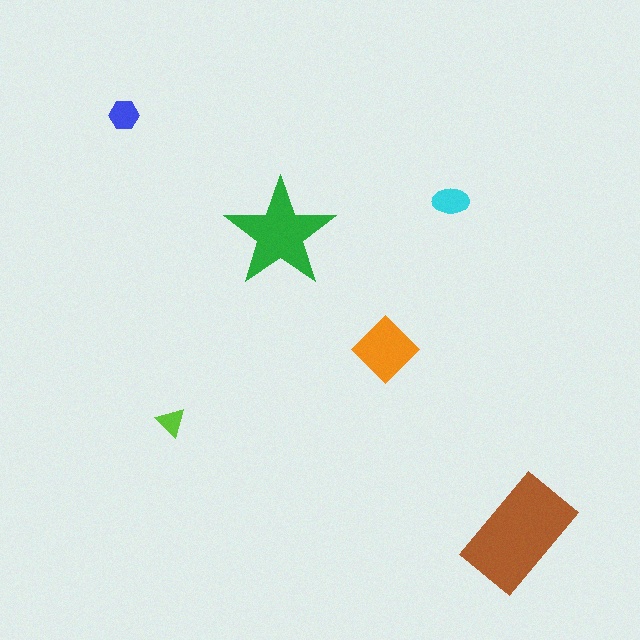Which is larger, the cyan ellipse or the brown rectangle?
The brown rectangle.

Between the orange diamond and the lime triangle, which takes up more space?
The orange diamond.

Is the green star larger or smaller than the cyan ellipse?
Larger.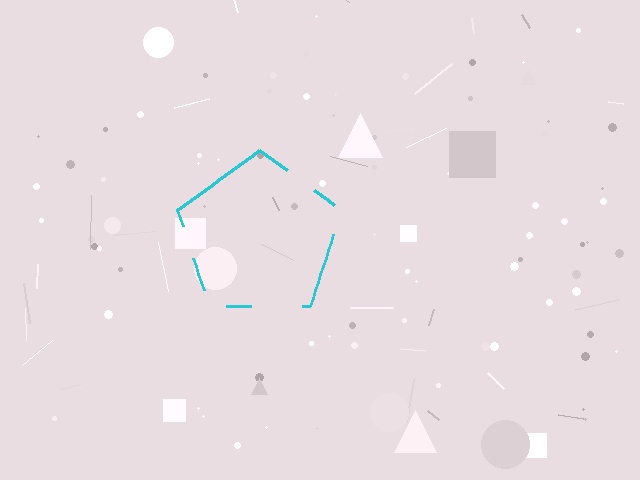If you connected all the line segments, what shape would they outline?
They would outline a pentagon.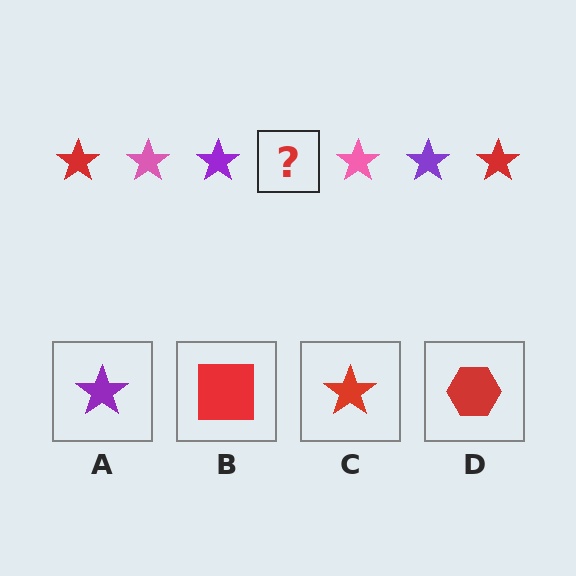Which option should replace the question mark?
Option C.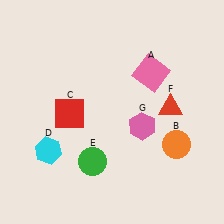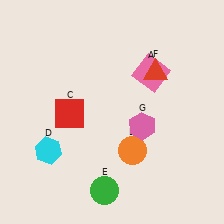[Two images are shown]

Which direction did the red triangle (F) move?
The red triangle (F) moved up.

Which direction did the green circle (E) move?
The green circle (E) moved down.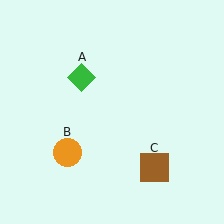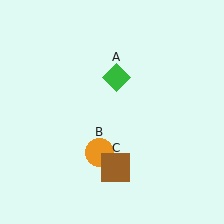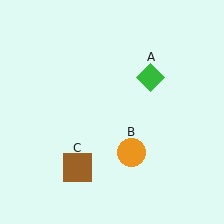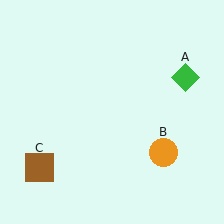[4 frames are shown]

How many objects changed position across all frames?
3 objects changed position: green diamond (object A), orange circle (object B), brown square (object C).